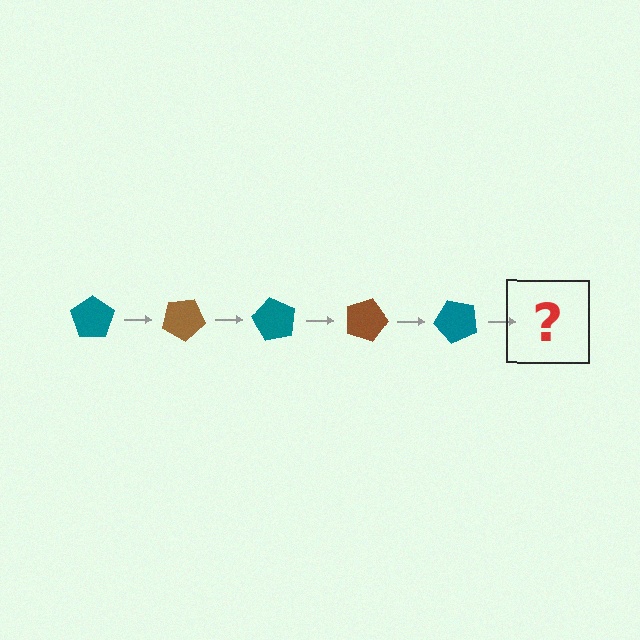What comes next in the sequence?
The next element should be a brown pentagon, rotated 150 degrees from the start.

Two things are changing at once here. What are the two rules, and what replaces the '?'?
The two rules are that it rotates 30 degrees each step and the color cycles through teal and brown. The '?' should be a brown pentagon, rotated 150 degrees from the start.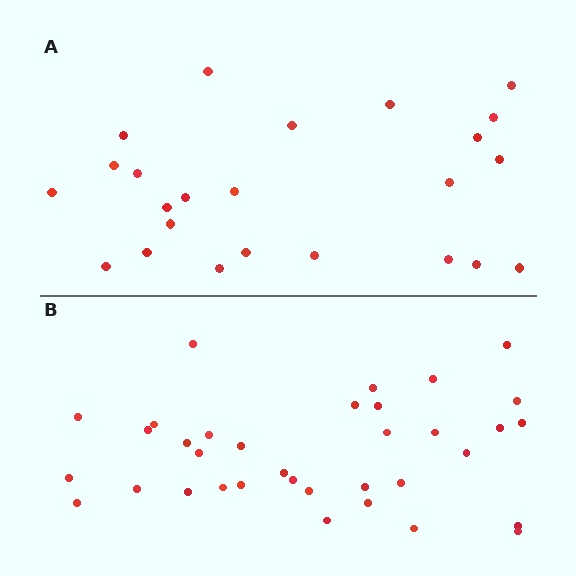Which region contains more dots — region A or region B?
Region B (the bottom region) has more dots.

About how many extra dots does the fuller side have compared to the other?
Region B has roughly 12 or so more dots than region A.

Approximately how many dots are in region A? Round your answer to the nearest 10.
About 20 dots. (The exact count is 24, which rounds to 20.)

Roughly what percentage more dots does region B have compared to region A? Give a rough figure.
About 45% more.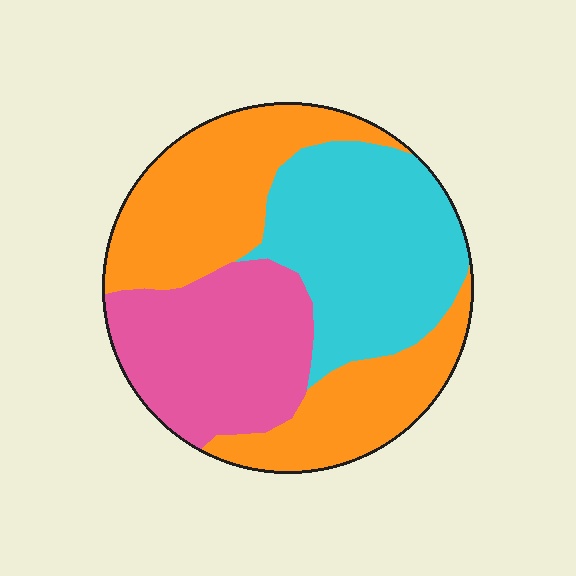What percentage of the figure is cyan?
Cyan covers roughly 30% of the figure.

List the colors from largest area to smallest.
From largest to smallest: orange, cyan, pink.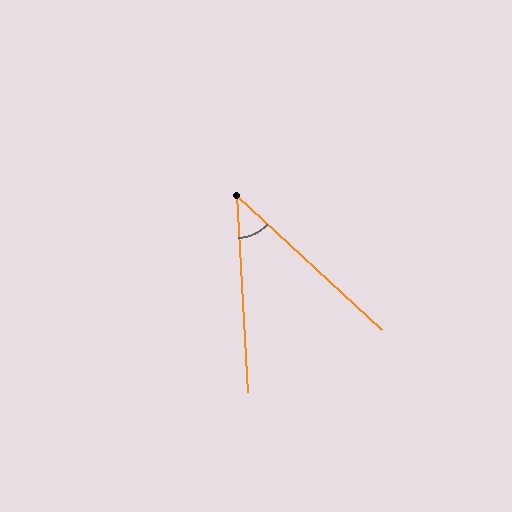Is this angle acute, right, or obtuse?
It is acute.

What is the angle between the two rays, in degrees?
Approximately 44 degrees.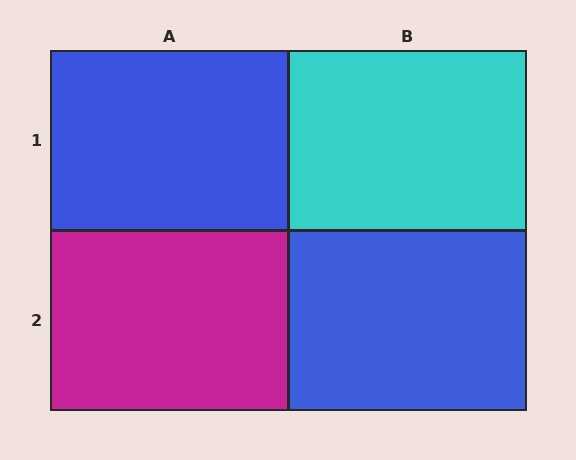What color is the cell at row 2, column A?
Magenta.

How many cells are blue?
2 cells are blue.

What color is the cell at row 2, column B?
Blue.